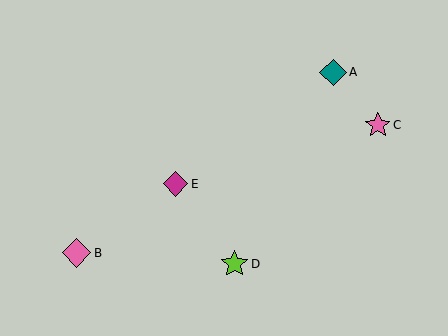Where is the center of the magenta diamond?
The center of the magenta diamond is at (176, 184).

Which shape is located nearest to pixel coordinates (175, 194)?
The magenta diamond (labeled E) at (176, 184) is nearest to that location.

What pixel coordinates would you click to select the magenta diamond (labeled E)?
Click at (176, 184) to select the magenta diamond E.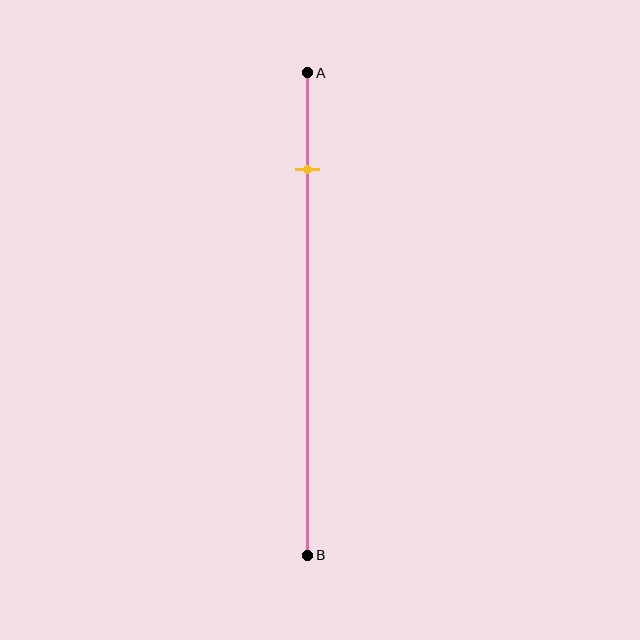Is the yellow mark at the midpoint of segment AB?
No, the mark is at about 20% from A, not at the 50% midpoint.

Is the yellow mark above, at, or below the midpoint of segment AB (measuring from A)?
The yellow mark is above the midpoint of segment AB.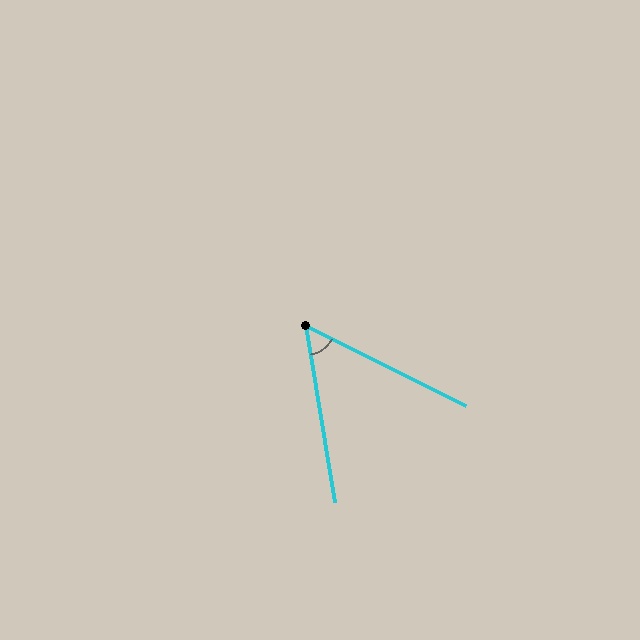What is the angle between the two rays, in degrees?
Approximately 54 degrees.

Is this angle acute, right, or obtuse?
It is acute.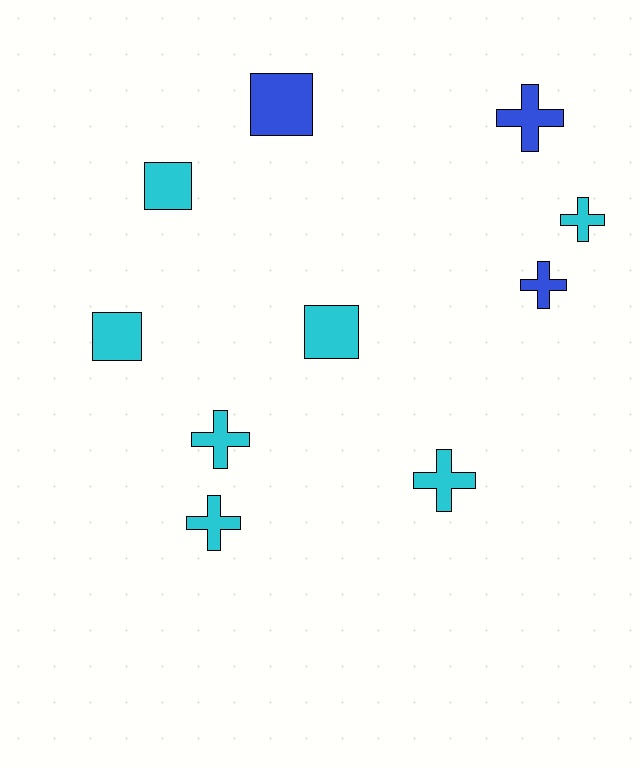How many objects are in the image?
There are 10 objects.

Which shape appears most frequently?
Cross, with 6 objects.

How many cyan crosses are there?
There are 4 cyan crosses.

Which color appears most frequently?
Cyan, with 7 objects.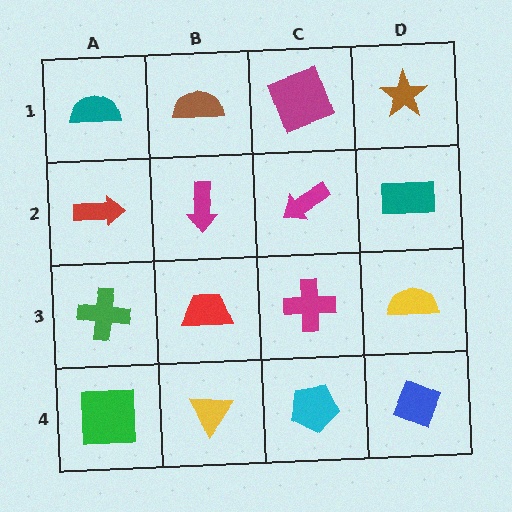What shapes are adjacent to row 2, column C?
A magenta square (row 1, column C), a magenta cross (row 3, column C), a magenta arrow (row 2, column B), a teal rectangle (row 2, column D).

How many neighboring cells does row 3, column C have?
4.